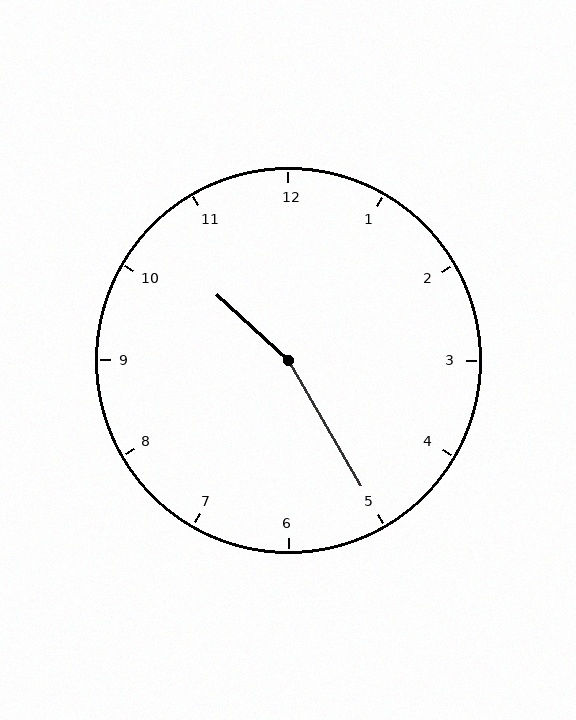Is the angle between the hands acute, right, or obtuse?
It is obtuse.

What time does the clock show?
10:25.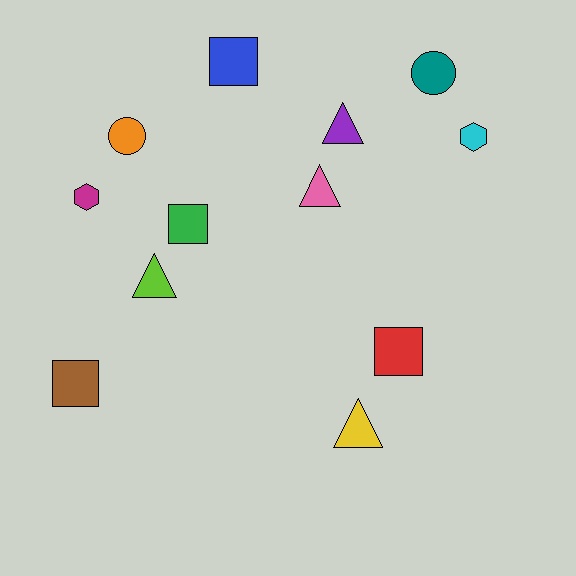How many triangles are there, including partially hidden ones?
There are 4 triangles.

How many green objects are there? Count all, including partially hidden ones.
There is 1 green object.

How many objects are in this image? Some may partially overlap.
There are 12 objects.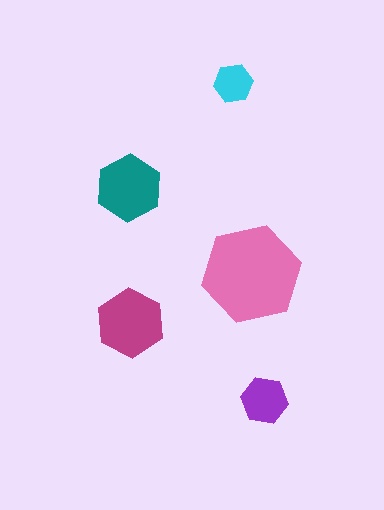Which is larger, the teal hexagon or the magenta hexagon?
The magenta one.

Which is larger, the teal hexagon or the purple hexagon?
The teal one.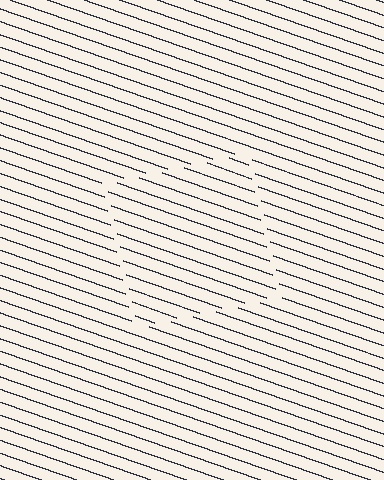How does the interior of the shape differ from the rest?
The interior of the shape contains the same grating, shifted by half a period — the contour is defined by the phase discontinuity where line-ends from the inner and outer gratings abut.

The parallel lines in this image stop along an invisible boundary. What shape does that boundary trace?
An illusory square. The interior of the shape contains the same grating, shifted by half a period — the contour is defined by the phase discontinuity where line-ends from the inner and outer gratings abut.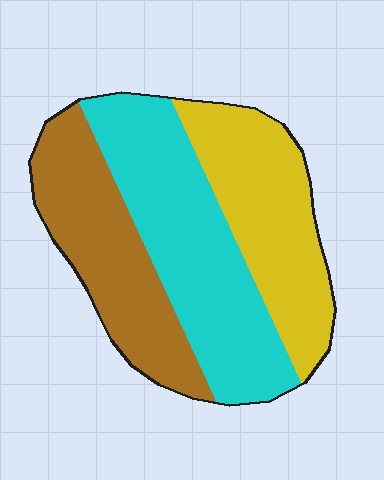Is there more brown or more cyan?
Cyan.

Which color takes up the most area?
Cyan, at roughly 40%.